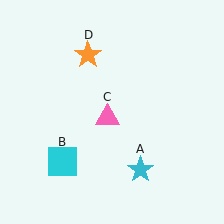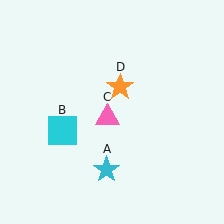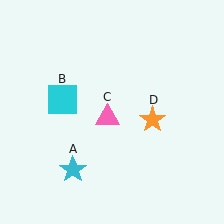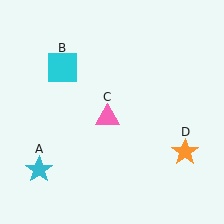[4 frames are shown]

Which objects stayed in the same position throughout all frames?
Pink triangle (object C) remained stationary.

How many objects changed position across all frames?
3 objects changed position: cyan star (object A), cyan square (object B), orange star (object D).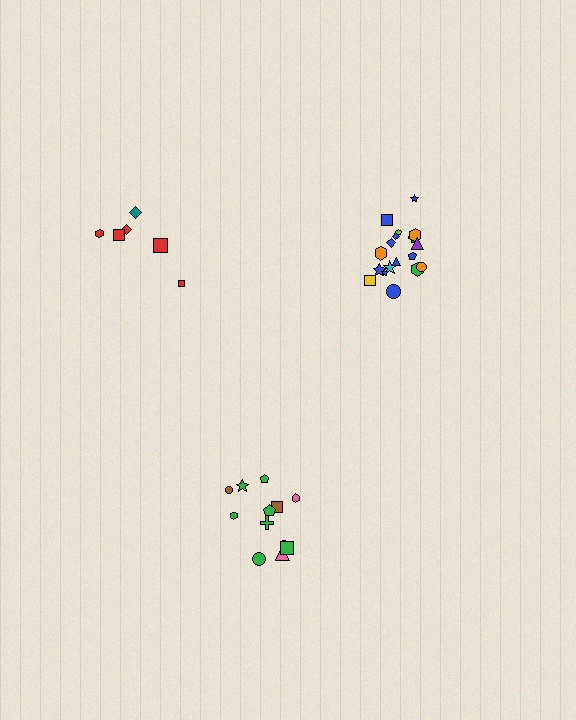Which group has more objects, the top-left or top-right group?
The top-right group.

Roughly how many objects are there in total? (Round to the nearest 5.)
Roughly 35 objects in total.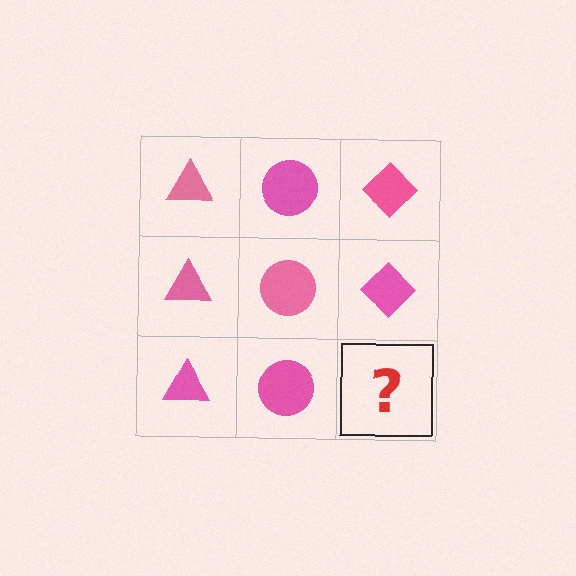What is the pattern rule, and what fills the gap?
The rule is that each column has a consistent shape. The gap should be filled with a pink diamond.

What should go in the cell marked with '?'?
The missing cell should contain a pink diamond.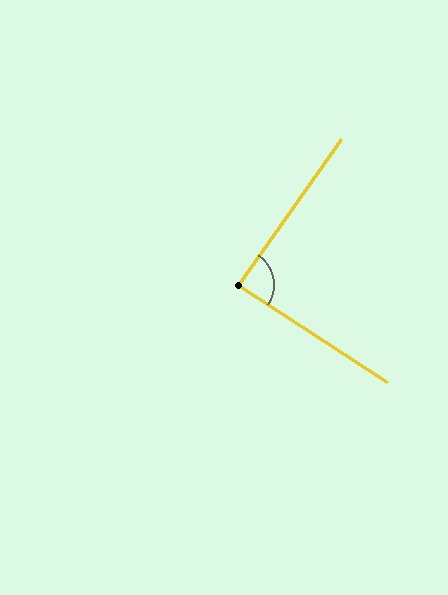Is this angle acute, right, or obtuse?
It is approximately a right angle.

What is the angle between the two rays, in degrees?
Approximately 88 degrees.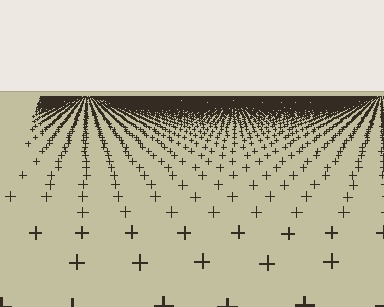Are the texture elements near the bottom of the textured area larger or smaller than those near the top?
Larger. Near the bottom, elements are closer to the viewer and appear at a bigger on-screen size.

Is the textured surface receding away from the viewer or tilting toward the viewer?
The surface is receding away from the viewer. Texture elements get smaller and denser toward the top.